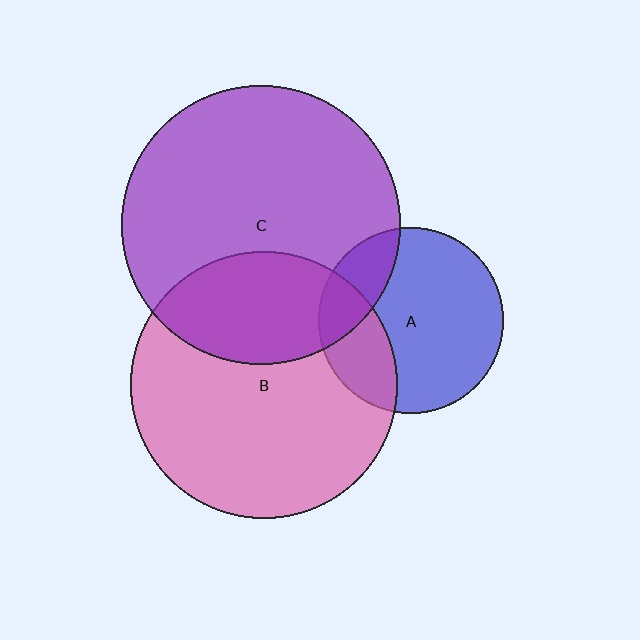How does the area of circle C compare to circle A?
Approximately 2.3 times.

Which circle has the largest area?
Circle C (purple).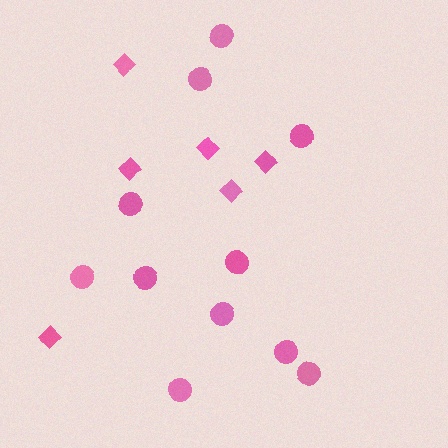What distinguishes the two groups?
There are 2 groups: one group of diamonds (6) and one group of circles (11).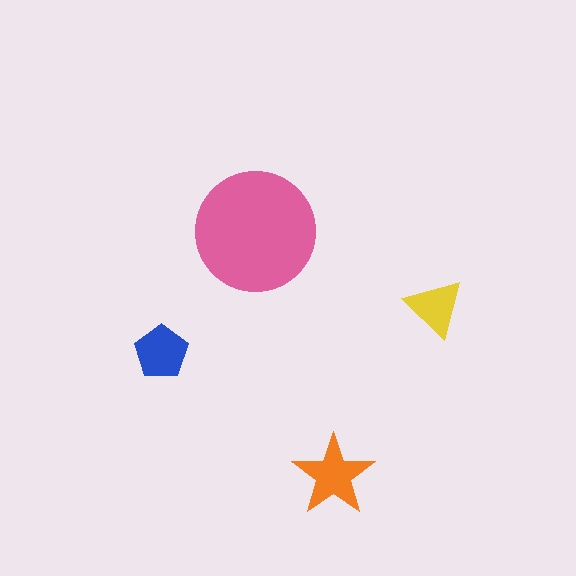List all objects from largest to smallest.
The pink circle, the orange star, the blue pentagon, the yellow triangle.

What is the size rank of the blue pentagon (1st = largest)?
3rd.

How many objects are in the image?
There are 4 objects in the image.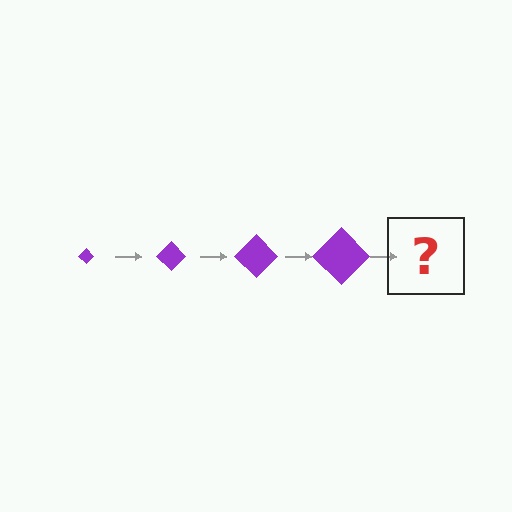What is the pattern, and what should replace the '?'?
The pattern is that the diamond gets progressively larger each step. The '?' should be a purple diamond, larger than the previous one.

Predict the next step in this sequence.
The next step is a purple diamond, larger than the previous one.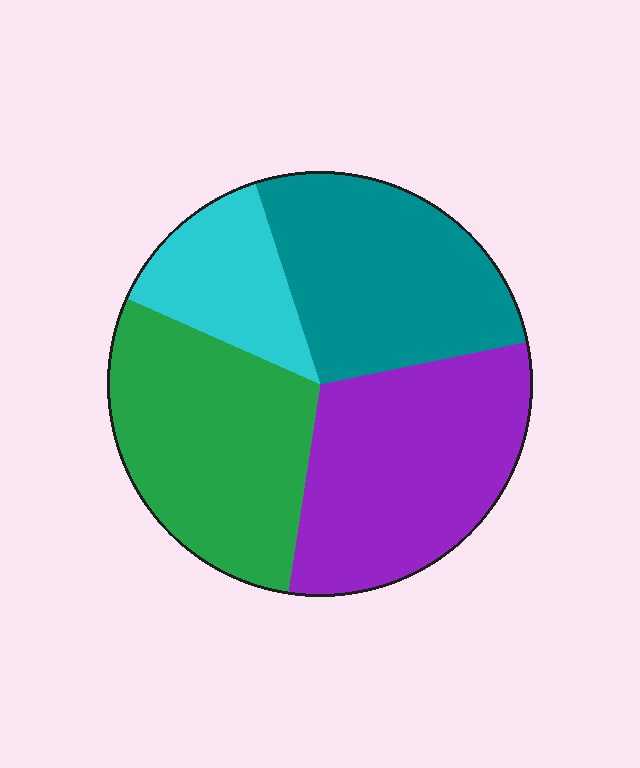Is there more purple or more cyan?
Purple.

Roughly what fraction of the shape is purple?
Purple takes up between a sixth and a third of the shape.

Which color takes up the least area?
Cyan, at roughly 15%.